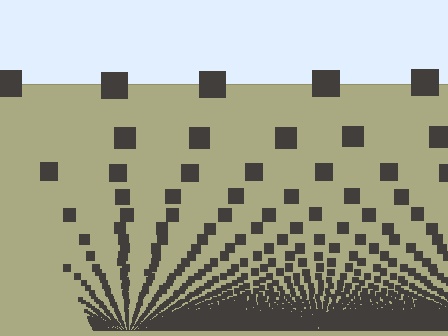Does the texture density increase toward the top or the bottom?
Density increases toward the bottom.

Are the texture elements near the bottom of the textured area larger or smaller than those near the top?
Smaller. The gradient is inverted — elements near the bottom are smaller and denser.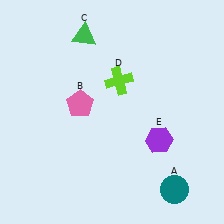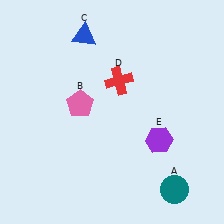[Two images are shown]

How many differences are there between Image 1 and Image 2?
There are 2 differences between the two images.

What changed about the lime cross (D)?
In Image 1, D is lime. In Image 2, it changed to red.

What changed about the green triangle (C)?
In Image 1, C is green. In Image 2, it changed to blue.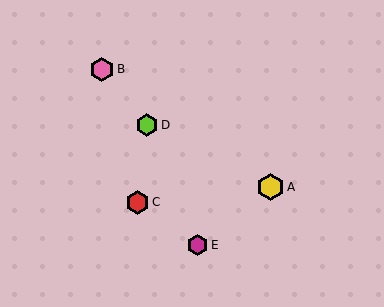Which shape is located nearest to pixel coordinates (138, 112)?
The lime hexagon (labeled D) at (147, 125) is nearest to that location.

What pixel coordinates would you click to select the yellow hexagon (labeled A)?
Click at (271, 187) to select the yellow hexagon A.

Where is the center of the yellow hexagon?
The center of the yellow hexagon is at (271, 187).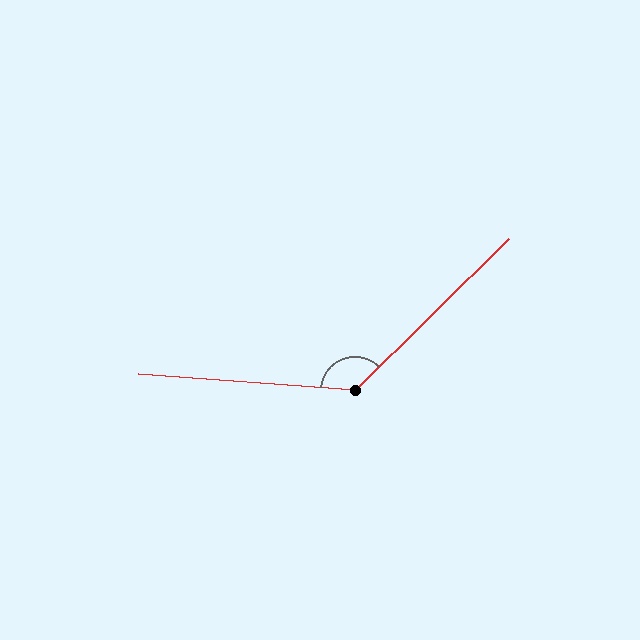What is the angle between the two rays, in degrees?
Approximately 131 degrees.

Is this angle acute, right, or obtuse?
It is obtuse.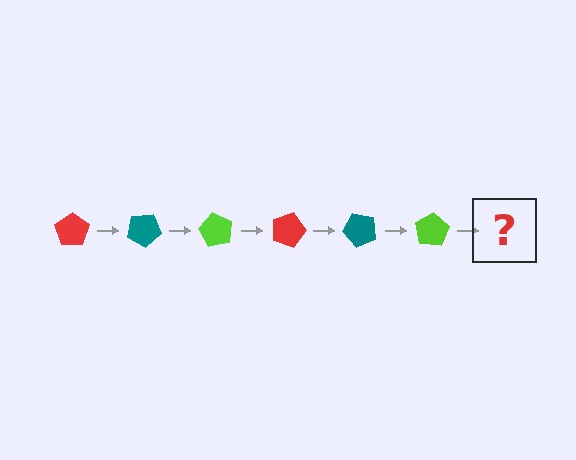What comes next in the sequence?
The next element should be a red pentagon, rotated 180 degrees from the start.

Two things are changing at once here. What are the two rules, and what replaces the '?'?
The two rules are that it rotates 30 degrees each step and the color cycles through red, teal, and lime. The '?' should be a red pentagon, rotated 180 degrees from the start.